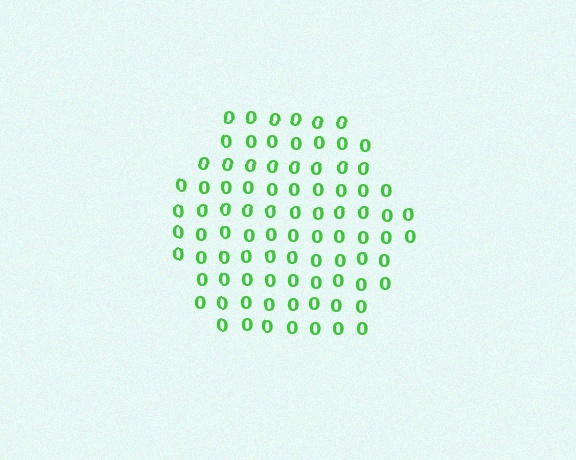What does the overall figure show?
The overall figure shows a hexagon.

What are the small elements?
The small elements are digit 0's.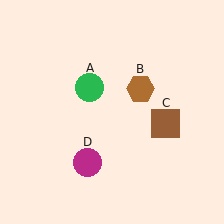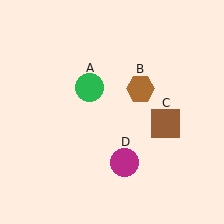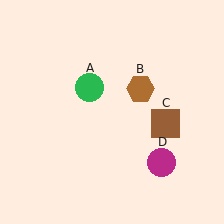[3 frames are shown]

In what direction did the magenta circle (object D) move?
The magenta circle (object D) moved right.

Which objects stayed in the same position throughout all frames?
Green circle (object A) and brown hexagon (object B) and brown square (object C) remained stationary.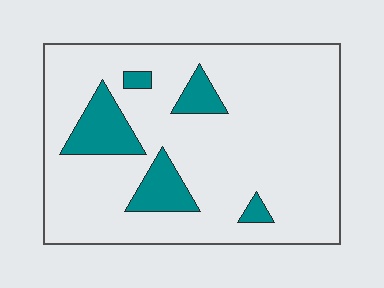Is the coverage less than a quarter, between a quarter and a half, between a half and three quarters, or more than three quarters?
Less than a quarter.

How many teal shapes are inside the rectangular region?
5.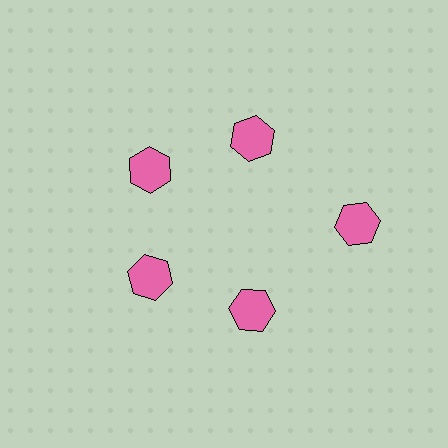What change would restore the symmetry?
The symmetry would be restored by moving it inward, back onto the ring so that all 5 hexagons sit at equal angles and equal distance from the center.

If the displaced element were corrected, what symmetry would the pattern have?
It would have 5-fold rotational symmetry — the pattern would map onto itself every 72 degrees.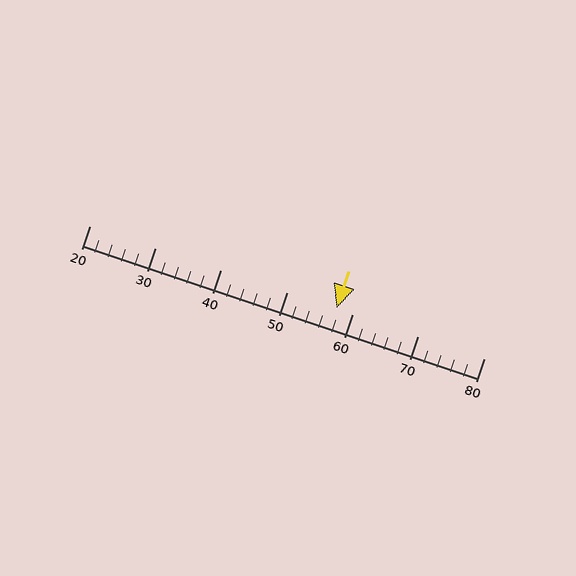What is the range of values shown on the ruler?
The ruler shows values from 20 to 80.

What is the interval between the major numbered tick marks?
The major tick marks are spaced 10 units apart.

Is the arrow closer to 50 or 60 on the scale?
The arrow is closer to 60.